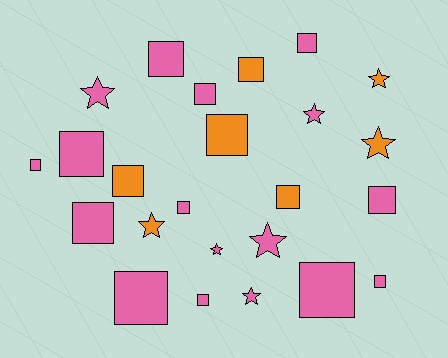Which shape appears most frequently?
Square, with 16 objects.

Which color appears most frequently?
Pink, with 17 objects.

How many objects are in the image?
There are 24 objects.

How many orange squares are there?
There are 4 orange squares.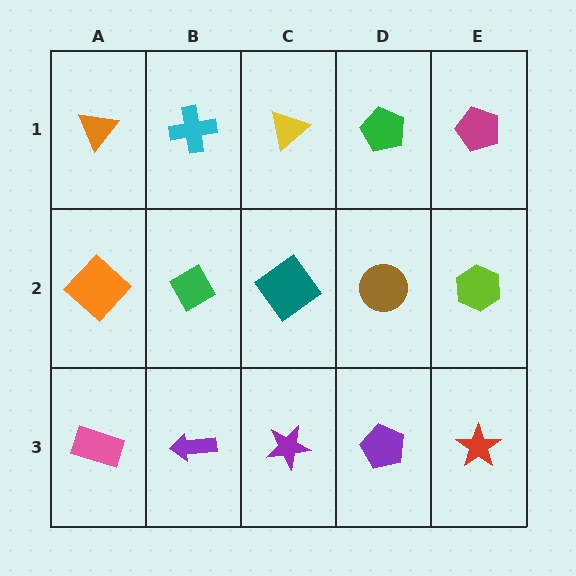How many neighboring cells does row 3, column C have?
3.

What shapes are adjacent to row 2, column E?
A magenta pentagon (row 1, column E), a red star (row 3, column E), a brown circle (row 2, column D).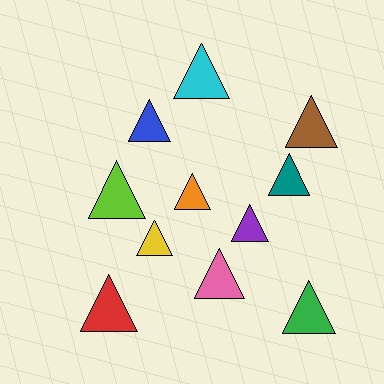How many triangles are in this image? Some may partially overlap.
There are 11 triangles.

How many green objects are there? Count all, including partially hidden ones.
There is 1 green object.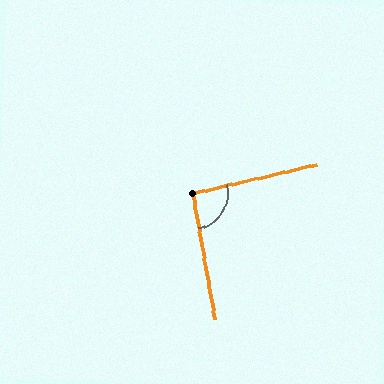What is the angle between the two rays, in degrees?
Approximately 93 degrees.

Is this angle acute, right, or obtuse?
It is approximately a right angle.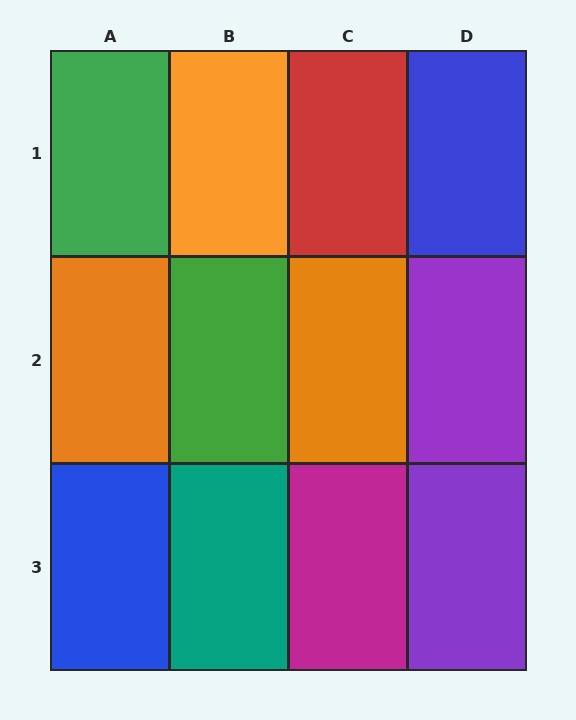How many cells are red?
1 cell is red.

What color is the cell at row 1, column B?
Orange.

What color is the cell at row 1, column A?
Green.